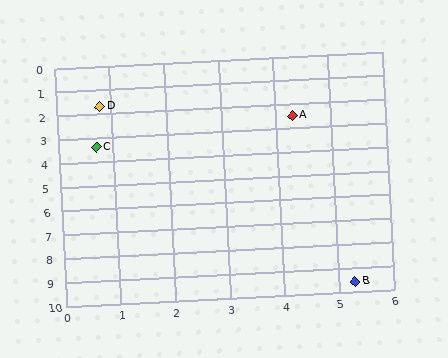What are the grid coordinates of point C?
Point C is at approximately (0.7, 3.4).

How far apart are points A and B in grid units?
Points A and B are about 7.2 grid units apart.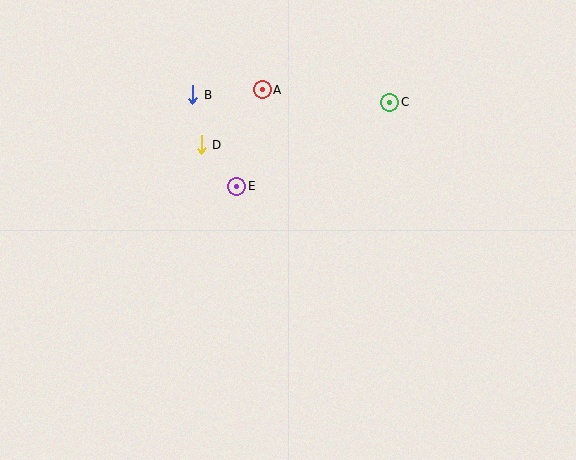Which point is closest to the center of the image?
Point E at (237, 186) is closest to the center.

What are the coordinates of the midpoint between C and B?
The midpoint between C and B is at (291, 99).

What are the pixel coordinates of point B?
Point B is at (193, 95).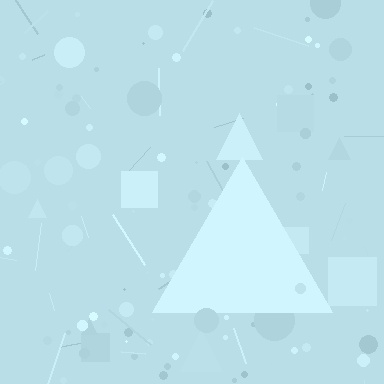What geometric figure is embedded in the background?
A triangle is embedded in the background.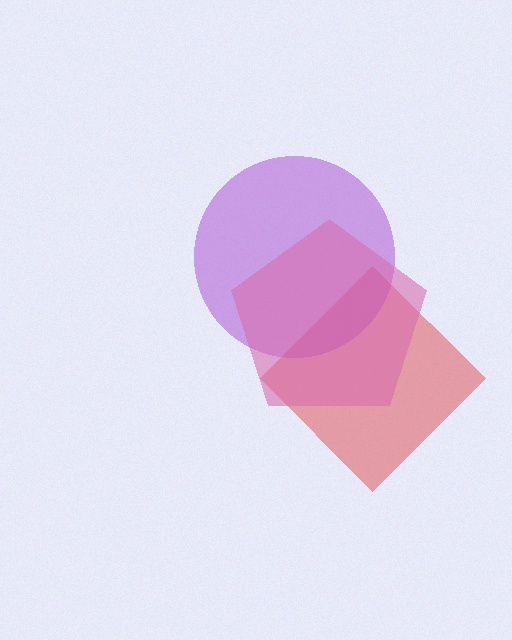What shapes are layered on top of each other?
The layered shapes are: a red diamond, a purple circle, a pink pentagon.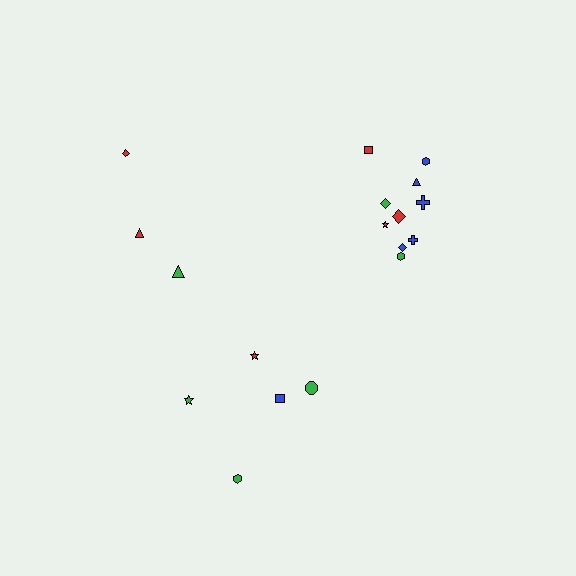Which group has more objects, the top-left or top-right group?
The top-right group.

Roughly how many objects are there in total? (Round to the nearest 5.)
Roughly 20 objects in total.